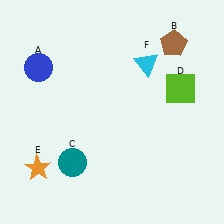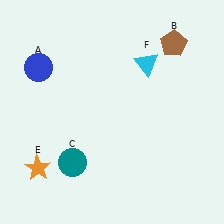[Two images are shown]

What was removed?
The lime square (D) was removed in Image 2.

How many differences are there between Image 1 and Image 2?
There is 1 difference between the two images.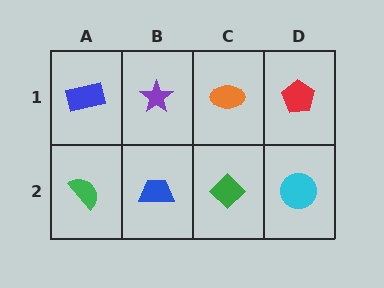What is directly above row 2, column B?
A purple star.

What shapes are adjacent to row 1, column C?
A green diamond (row 2, column C), a purple star (row 1, column B), a red pentagon (row 1, column D).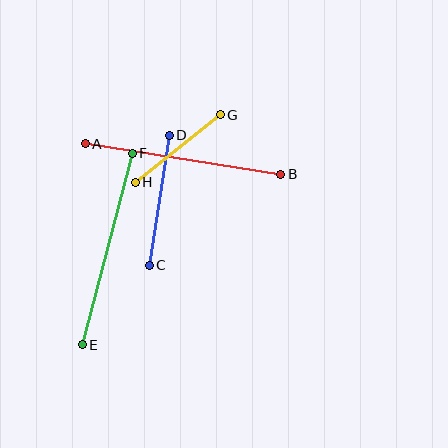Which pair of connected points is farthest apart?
Points A and B are farthest apart.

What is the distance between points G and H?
The distance is approximately 109 pixels.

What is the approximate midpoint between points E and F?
The midpoint is at approximately (107, 249) pixels.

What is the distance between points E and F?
The distance is approximately 198 pixels.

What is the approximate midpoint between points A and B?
The midpoint is at approximately (183, 159) pixels.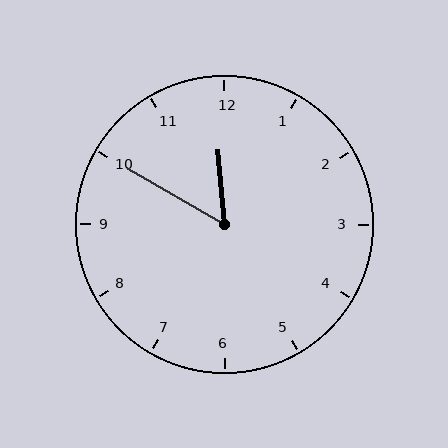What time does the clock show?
11:50.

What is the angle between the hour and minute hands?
Approximately 55 degrees.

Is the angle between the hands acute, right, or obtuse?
It is acute.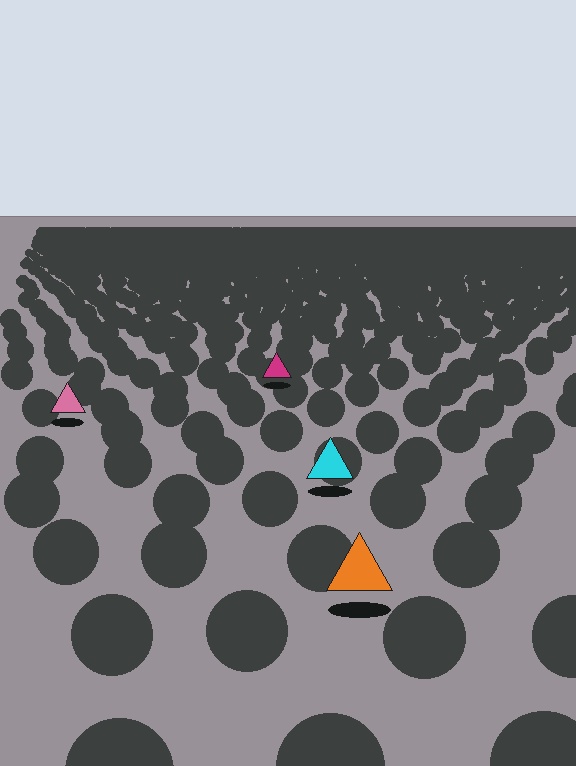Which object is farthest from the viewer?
The magenta triangle is farthest from the viewer. It appears smaller and the ground texture around it is denser.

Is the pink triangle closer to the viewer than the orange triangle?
No. The orange triangle is closer — you can tell from the texture gradient: the ground texture is coarser near it.